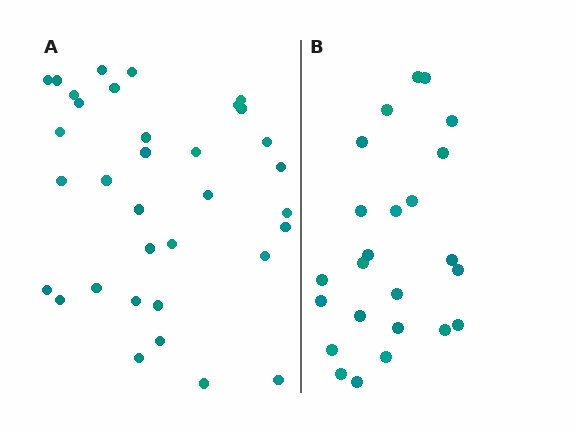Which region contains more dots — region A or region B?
Region A (the left region) has more dots.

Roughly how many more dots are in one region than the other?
Region A has roughly 10 or so more dots than region B.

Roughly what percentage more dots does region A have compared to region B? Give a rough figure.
About 40% more.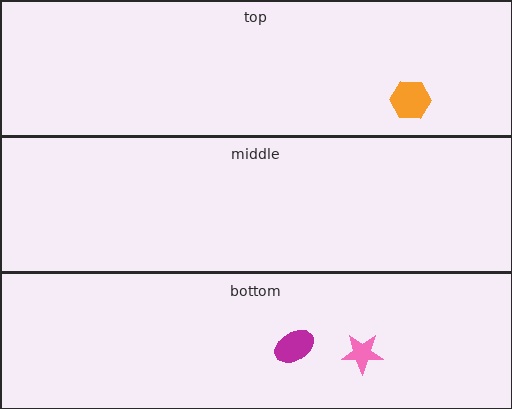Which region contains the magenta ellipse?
The bottom region.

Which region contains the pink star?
The bottom region.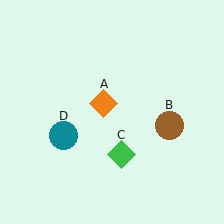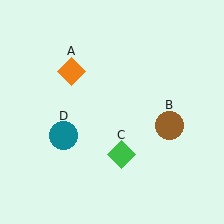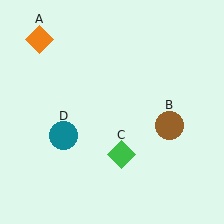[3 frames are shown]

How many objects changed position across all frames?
1 object changed position: orange diamond (object A).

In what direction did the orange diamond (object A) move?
The orange diamond (object A) moved up and to the left.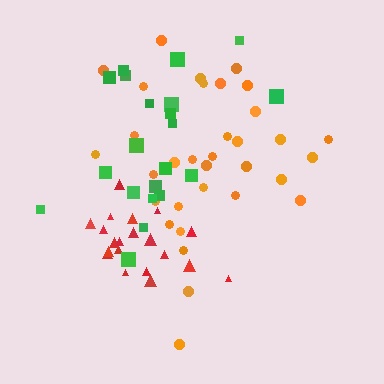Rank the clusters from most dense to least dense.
red, orange, green.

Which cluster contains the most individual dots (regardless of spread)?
Orange (33).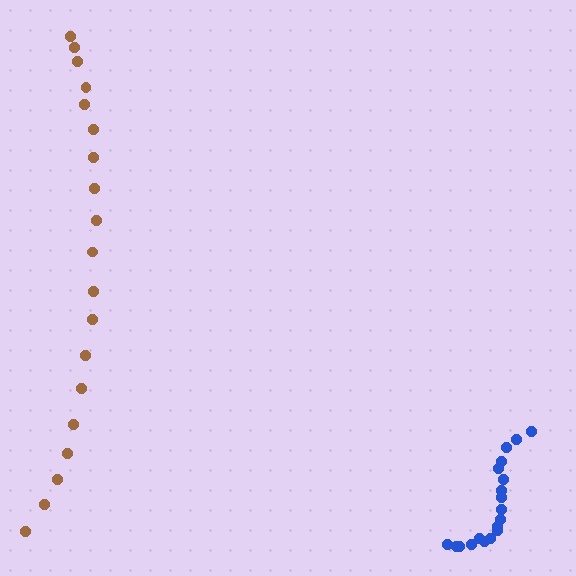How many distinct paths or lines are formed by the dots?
There are 2 distinct paths.